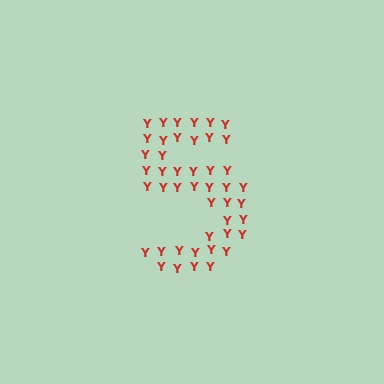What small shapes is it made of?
It is made of small letter Y's.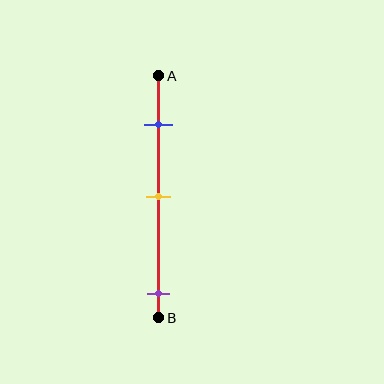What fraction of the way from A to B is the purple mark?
The purple mark is approximately 90% (0.9) of the way from A to B.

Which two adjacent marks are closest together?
The blue and yellow marks are the closest adjacent pair.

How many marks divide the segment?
There are 3 marks dividing the segment.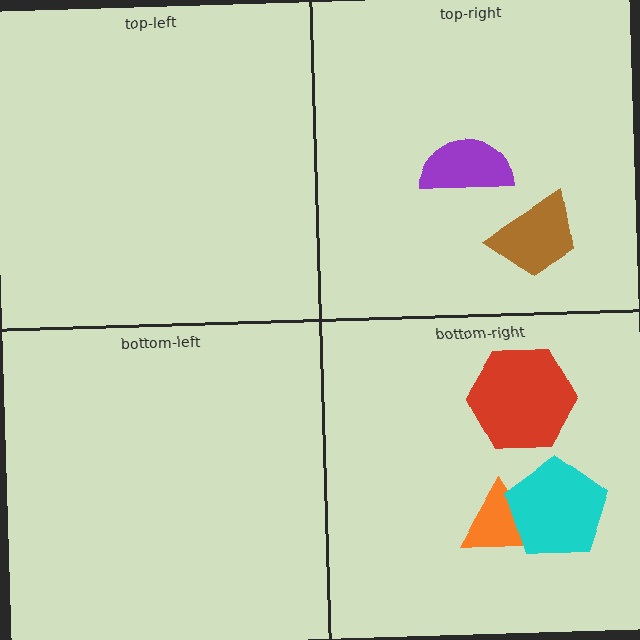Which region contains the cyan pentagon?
The bottom-right region.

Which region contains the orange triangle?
The bottom-right region.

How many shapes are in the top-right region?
2.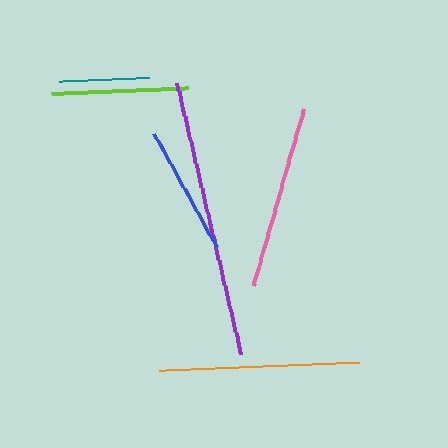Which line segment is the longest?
The purple line is the longest at approximately 279 pixels.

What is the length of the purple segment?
The purple segment is approximately 279 pixels long.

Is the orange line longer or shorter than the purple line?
The purple line is longer than the orange line.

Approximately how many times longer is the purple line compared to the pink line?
The purple line is approximately 1.5 times the length of the pink line.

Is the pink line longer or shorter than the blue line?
The pink line is longer than the blue line.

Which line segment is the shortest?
The teal line is the shortest at approximately 90 pixels.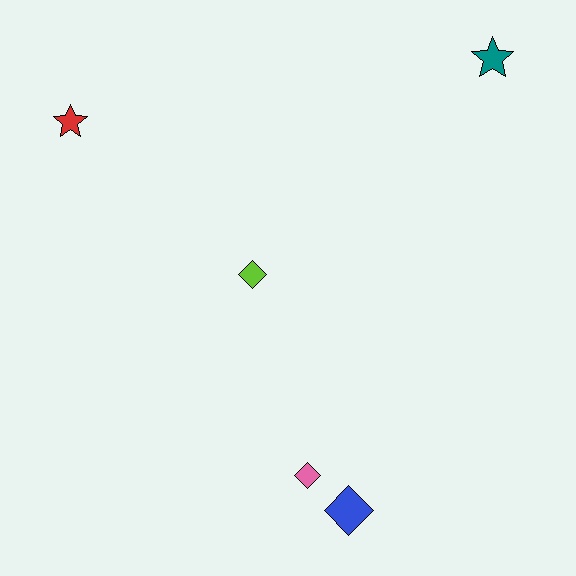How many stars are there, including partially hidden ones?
There are 2 stars.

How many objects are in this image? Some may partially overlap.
There are 5 objects.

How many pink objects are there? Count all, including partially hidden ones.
There is 1 pink object.